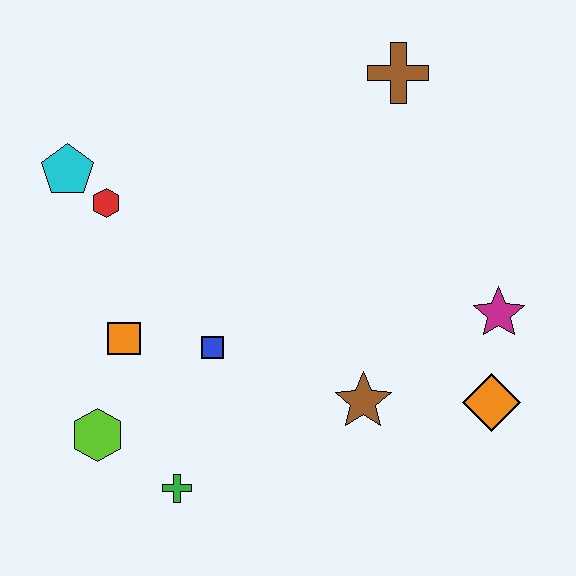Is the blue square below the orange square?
Yes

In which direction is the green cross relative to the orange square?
The green cross is below the orange square.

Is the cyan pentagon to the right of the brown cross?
No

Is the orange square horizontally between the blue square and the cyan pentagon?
Yes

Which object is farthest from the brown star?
The cyan pentagon is farthest from the brown star.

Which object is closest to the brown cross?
The magenta star is closest to the brown cross.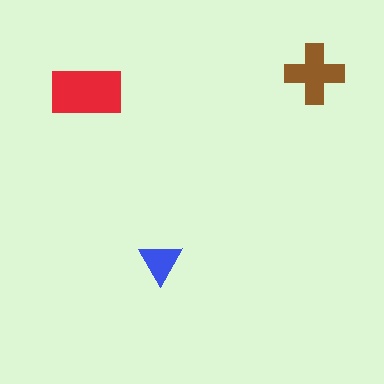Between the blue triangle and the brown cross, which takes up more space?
The brown cross.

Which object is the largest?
The red rectangle.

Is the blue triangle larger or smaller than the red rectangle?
Smaller.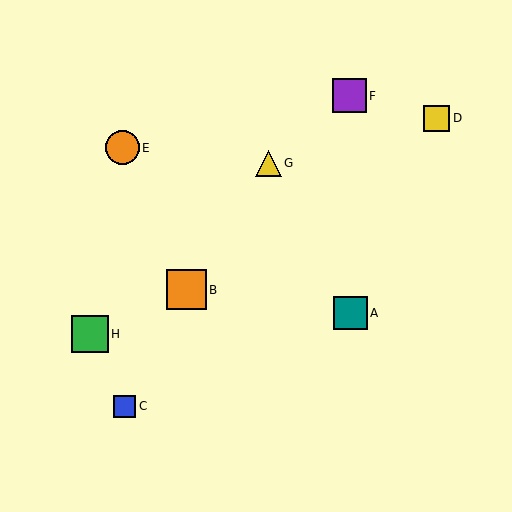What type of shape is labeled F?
Shape F is a purple square.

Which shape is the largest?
The orange square (labeled B) is the largest.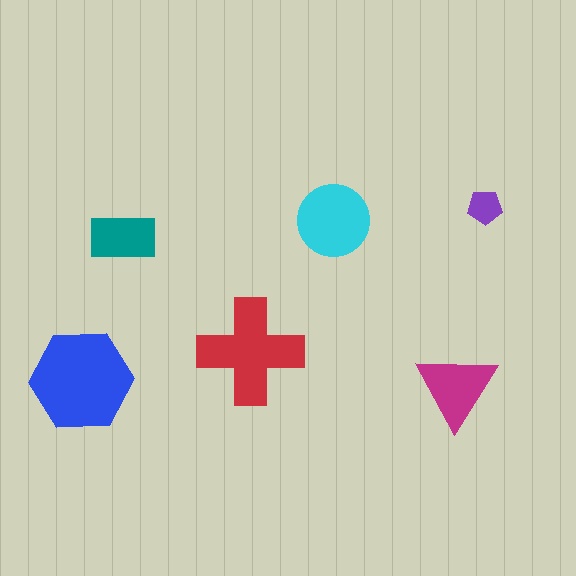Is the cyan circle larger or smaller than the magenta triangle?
Larger.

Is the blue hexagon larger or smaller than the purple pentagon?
Larger.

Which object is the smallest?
The purple pentagon.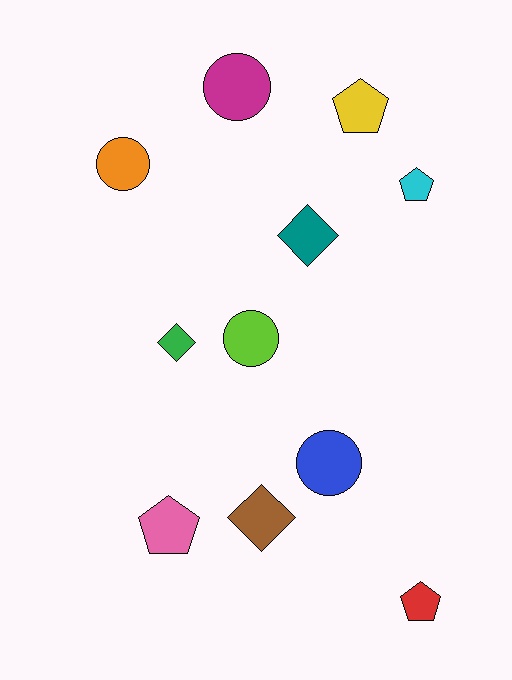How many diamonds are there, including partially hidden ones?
There are 3 diamonds.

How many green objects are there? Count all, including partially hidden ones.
There is 1 green object.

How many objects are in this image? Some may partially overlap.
There are 11 objects.